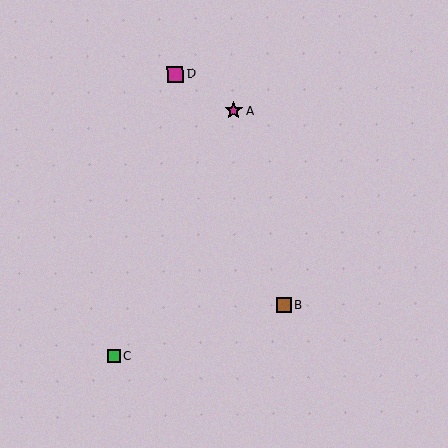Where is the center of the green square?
The center of the green square is at (114, 356).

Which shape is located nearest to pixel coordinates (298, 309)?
The brown square (labeled B) at (284, 305) is nearest to that location.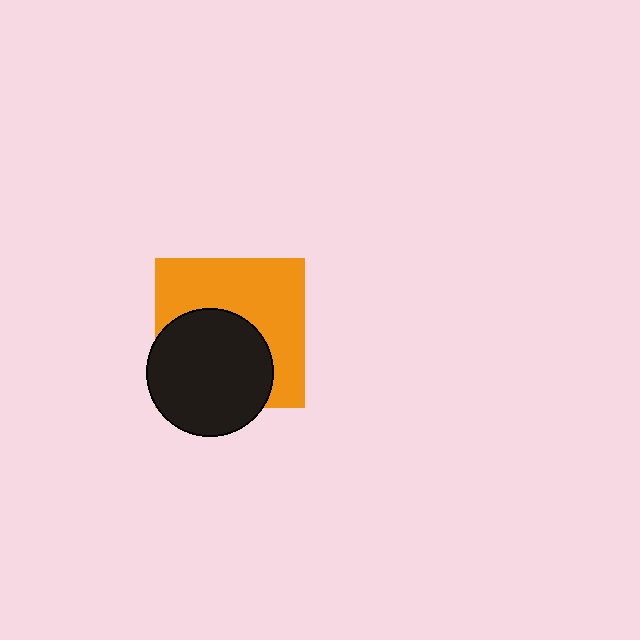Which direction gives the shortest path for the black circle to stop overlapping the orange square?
Moving down gives the shortest separation.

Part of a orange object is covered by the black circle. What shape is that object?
It is a square.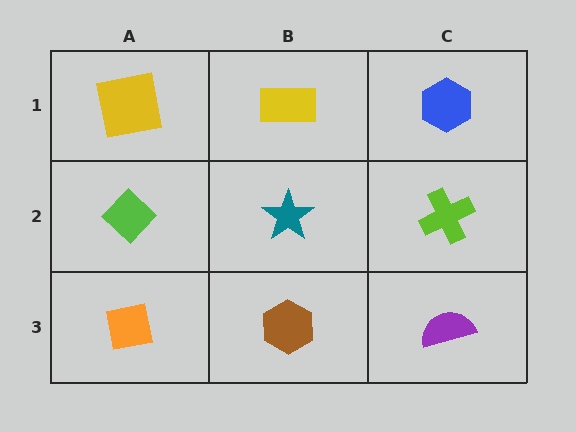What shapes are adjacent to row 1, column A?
A lime diamond (row 2, column A), a yellow rectangle (row 1, column B).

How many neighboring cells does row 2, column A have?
3.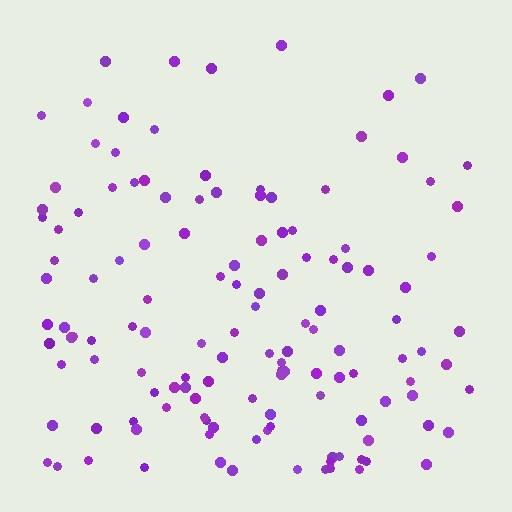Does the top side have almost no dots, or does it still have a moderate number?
Still a moderate number, just noticeably fewer than the bottom.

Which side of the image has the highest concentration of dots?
The bottom.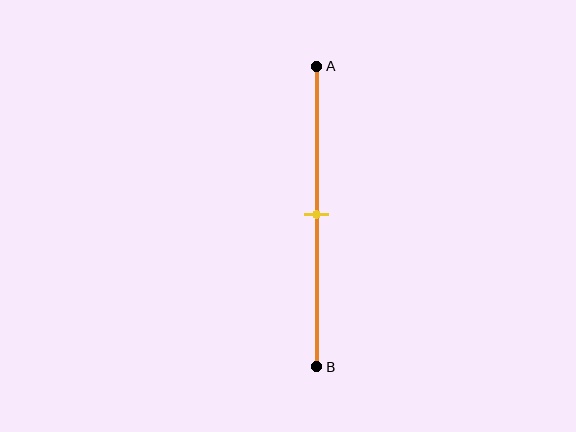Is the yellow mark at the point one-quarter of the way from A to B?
No, the mark is at about 50% from A, not at the 25% one-quarter point.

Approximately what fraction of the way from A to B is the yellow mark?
The yellow mark is approximately 50% of the way from A to B.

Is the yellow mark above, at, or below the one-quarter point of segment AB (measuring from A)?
The yellow mark is below the one-quarter point of segment AB.